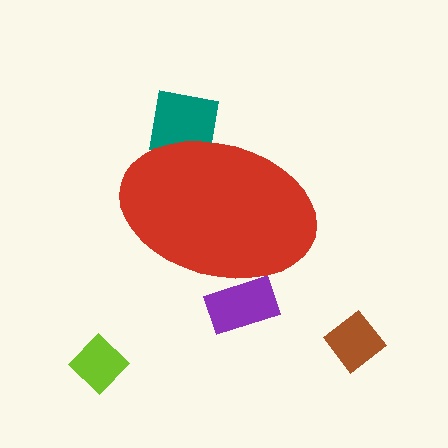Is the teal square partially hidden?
Yes, the teal square is partially hidden behind the red ellipse.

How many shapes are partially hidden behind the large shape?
2 shapes are partially hidden.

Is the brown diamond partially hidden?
No, the brown diamond is fully visible.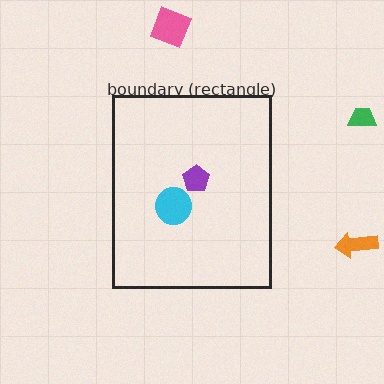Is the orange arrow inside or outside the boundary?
Outside.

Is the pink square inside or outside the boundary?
Outside.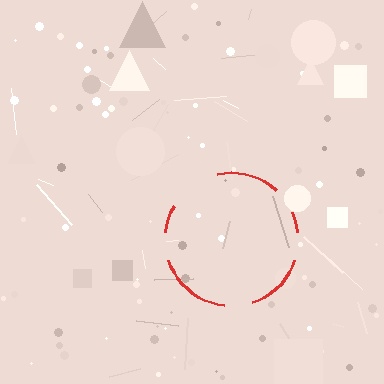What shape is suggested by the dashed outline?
The dashed outline suggests a circle.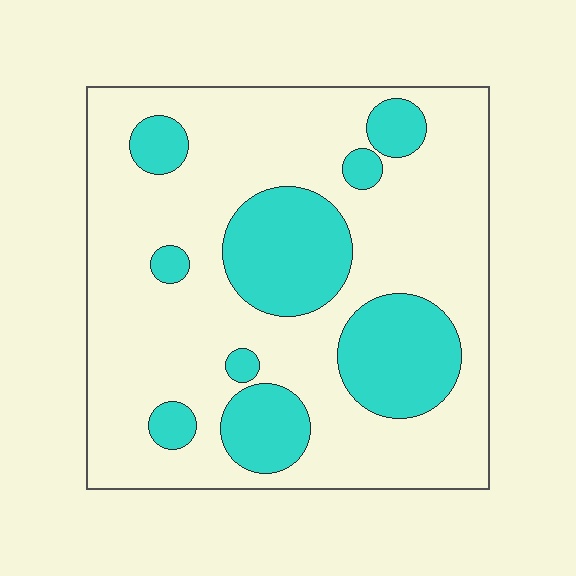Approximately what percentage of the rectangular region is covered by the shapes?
Approximately 25%.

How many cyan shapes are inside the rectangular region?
9.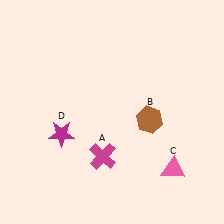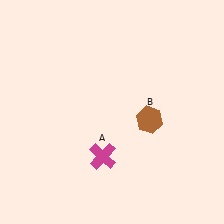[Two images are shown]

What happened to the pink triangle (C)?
The pink triangle (C) was removed in Image 2. It was in the bottom-right area of Image 1.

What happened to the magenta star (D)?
The magenta star (D) was removed in Image 2. It was in the bottom-left area of Image 1.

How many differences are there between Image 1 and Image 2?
There are 2 differences between the two images.